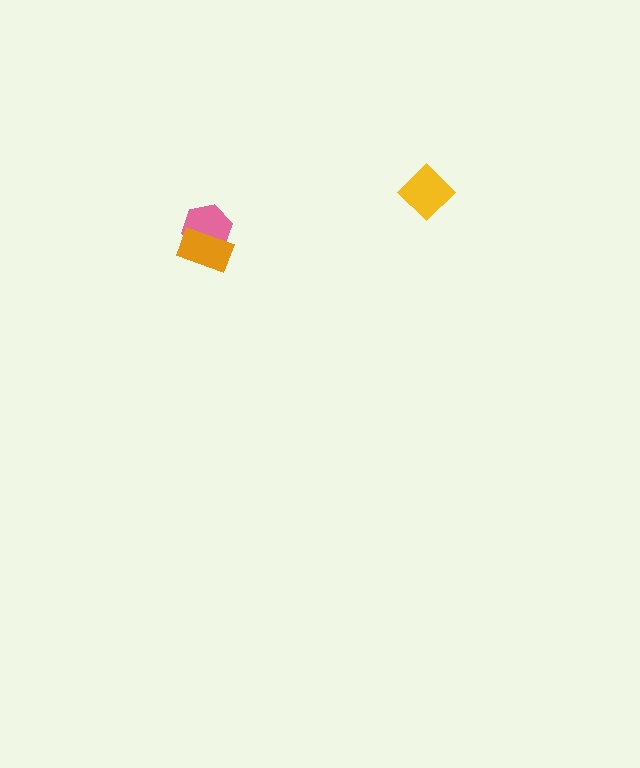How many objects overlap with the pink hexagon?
1 object overlaps with the pink hexagon.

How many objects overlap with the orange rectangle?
1 object overlaps with the orange rectangle.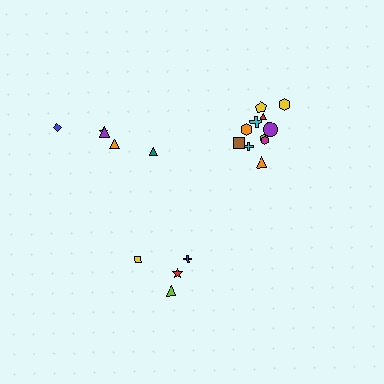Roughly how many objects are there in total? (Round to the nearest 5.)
Roughly 20 objects in total.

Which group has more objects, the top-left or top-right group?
The top-right group.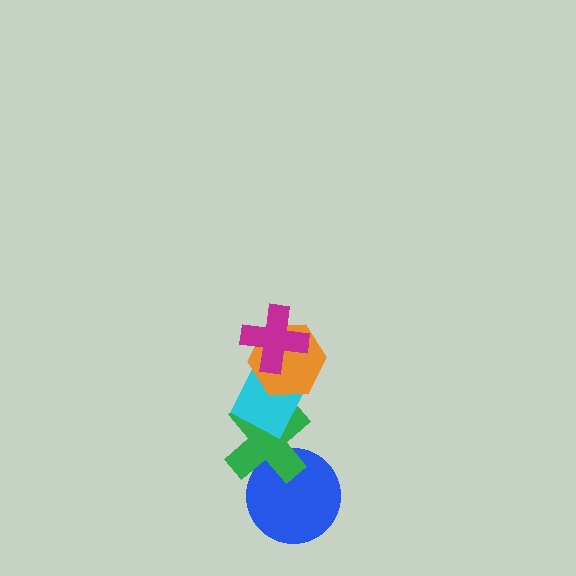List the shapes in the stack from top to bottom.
From top to bottom: the magenta cross, the orange hexagon, the cyan diamond, the green cross, the blue circle.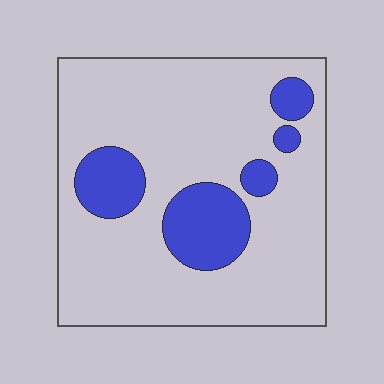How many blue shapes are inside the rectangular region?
5.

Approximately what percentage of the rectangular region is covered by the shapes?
Approximately 20%.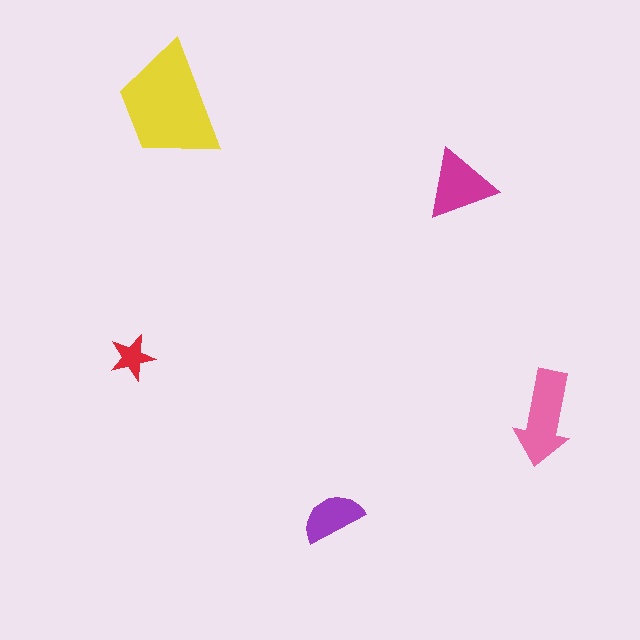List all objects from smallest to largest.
The red star, the purple semicircle, the magenta triangle, the pink arrow, the yellow trapezoid.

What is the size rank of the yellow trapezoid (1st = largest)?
1st.